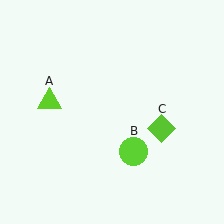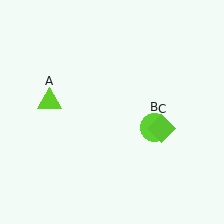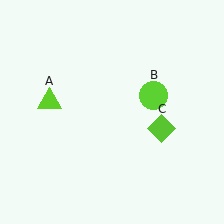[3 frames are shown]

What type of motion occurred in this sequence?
The lime circle (object B) rotated counterclockwise around the center of the scene.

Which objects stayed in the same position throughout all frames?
Lime triangle (object A) and lime diamond (object C) remained stationary.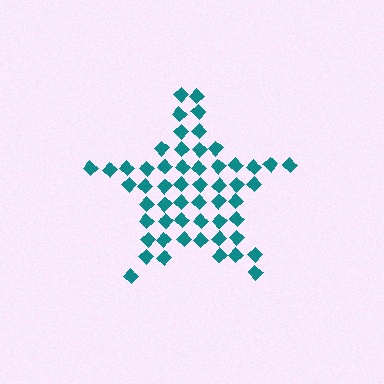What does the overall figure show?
The overall figure shows a star.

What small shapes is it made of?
It is made of small diamonds.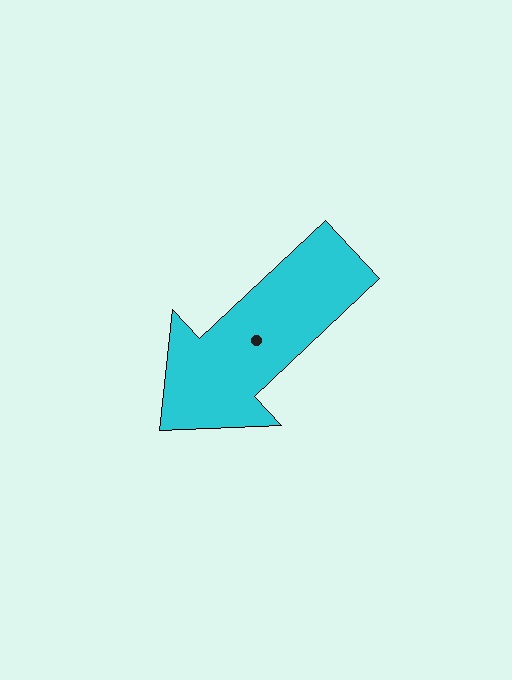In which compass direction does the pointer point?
Southwest.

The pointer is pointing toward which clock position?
Roughly 8 o'clock.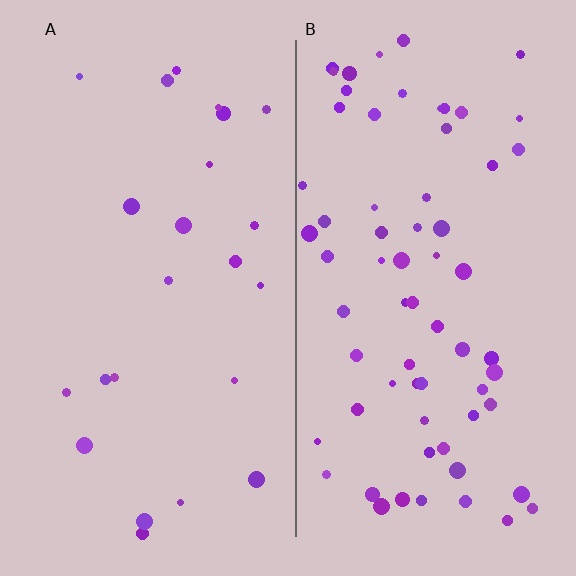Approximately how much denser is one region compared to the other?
Approximately 2.9× — region B over region A.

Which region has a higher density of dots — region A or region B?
B (the right).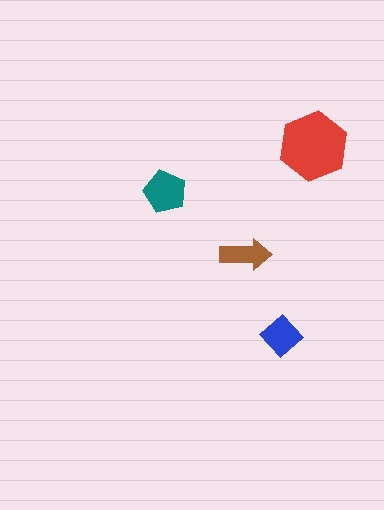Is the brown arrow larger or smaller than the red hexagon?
Smaller.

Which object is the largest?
The red hexagon.